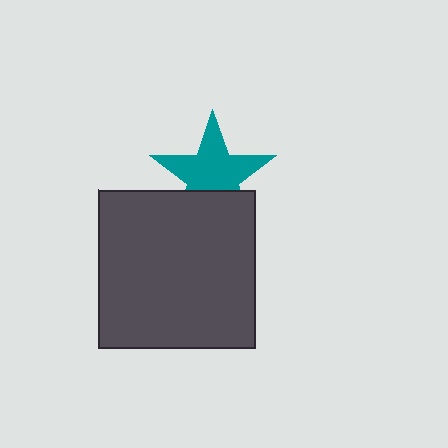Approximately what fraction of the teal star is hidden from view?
Roughly 32% of the teal star is hidden behind the dark gray square.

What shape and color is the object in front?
The object in front is a dark gray square.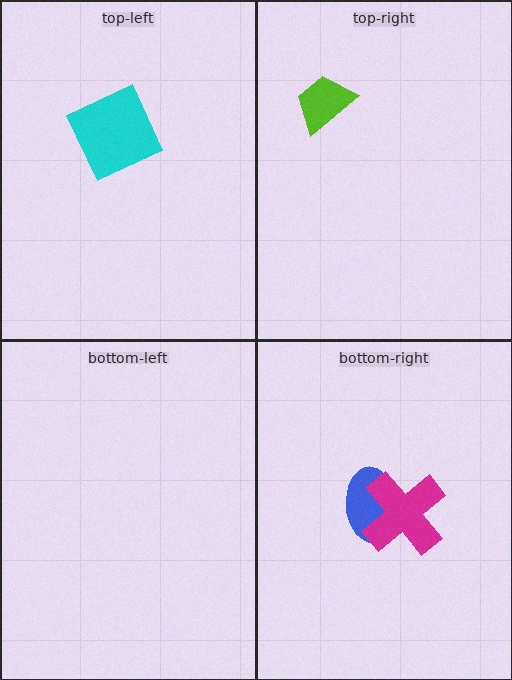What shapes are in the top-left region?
The cyan square.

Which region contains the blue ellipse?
The bottom-right region.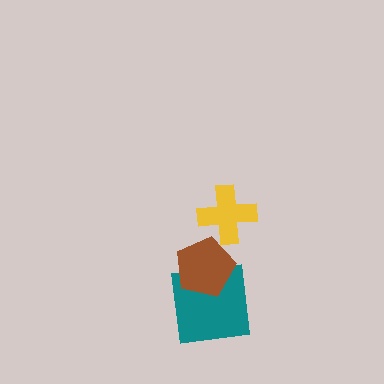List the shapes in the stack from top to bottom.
From top to bottom: the yellow cross, the brown pentagon, the teal square.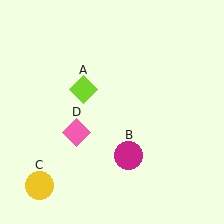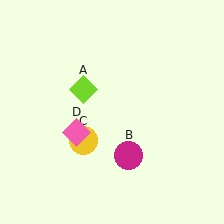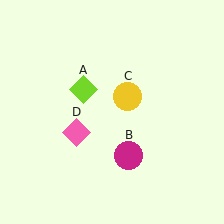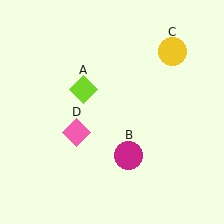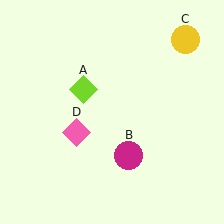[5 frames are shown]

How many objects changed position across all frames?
1 object changed position: yellow circle (object C).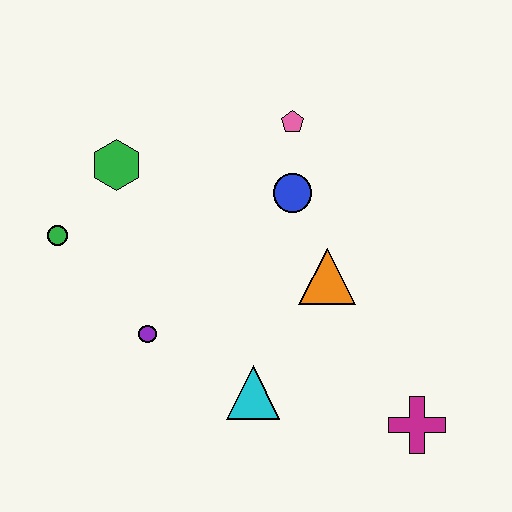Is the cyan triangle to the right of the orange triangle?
No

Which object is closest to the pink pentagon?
The blue circle is closest to the pink pentagon.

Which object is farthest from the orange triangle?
The green circle is farthest from the orange triangle.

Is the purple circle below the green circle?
Yes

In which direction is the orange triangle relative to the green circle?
The orange triangle is to the right of the green circle.